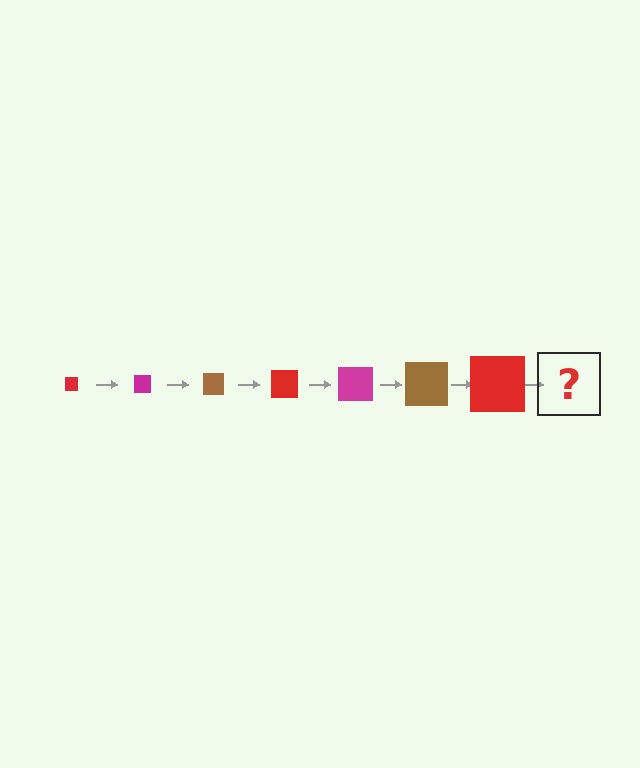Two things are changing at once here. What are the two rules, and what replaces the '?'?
The two rules are that the square grows larger each step and the color cycles through red, magenta, and brown. The '?' should be a magenta square, larger than the previous one.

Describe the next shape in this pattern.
It should be a magenta square, larger than the previous one.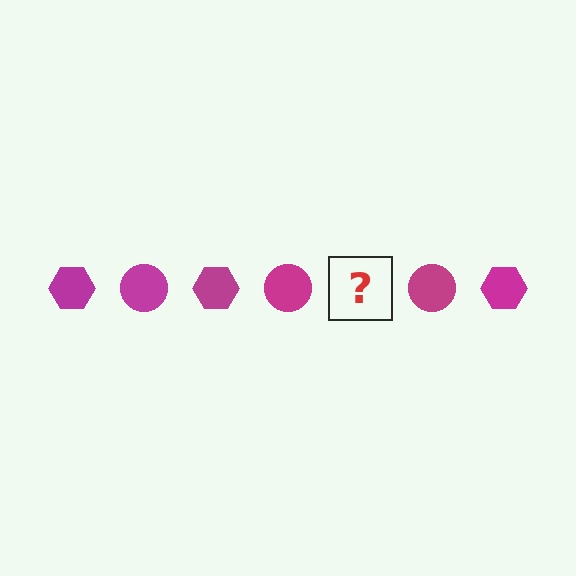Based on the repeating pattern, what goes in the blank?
The blank should be a magenta hexagon.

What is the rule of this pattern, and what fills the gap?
The rule is that the pattern cycles through hexagon, circle shapes in magenta. The gap should be filled with a magenta hexagon.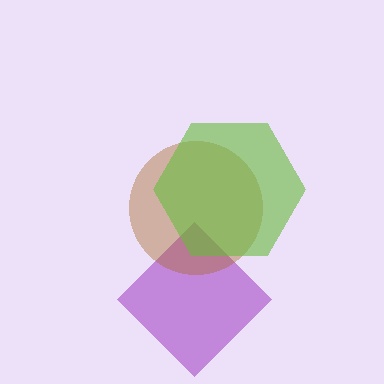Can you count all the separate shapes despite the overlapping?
Yes, there are 3 separate shapes.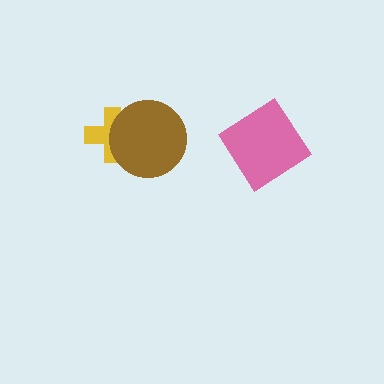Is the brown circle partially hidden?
No, no other shape covers it.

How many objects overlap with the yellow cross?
1 object overlaps with the yellow cross.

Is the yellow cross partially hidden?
Yes, it is partially covered by another shape.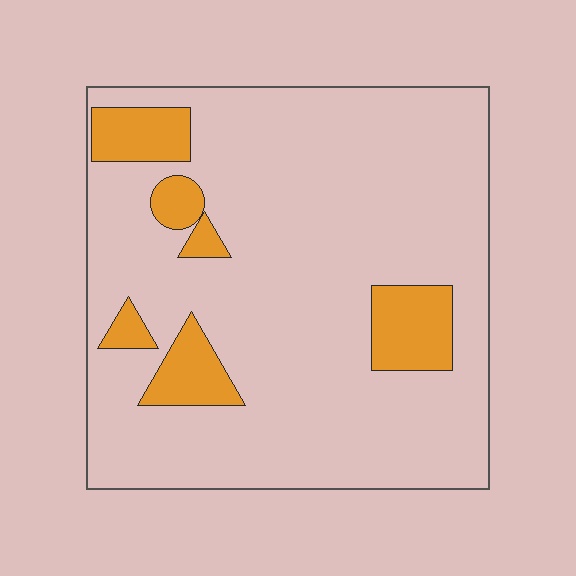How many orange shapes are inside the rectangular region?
6.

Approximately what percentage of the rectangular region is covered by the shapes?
Approximately 15%.